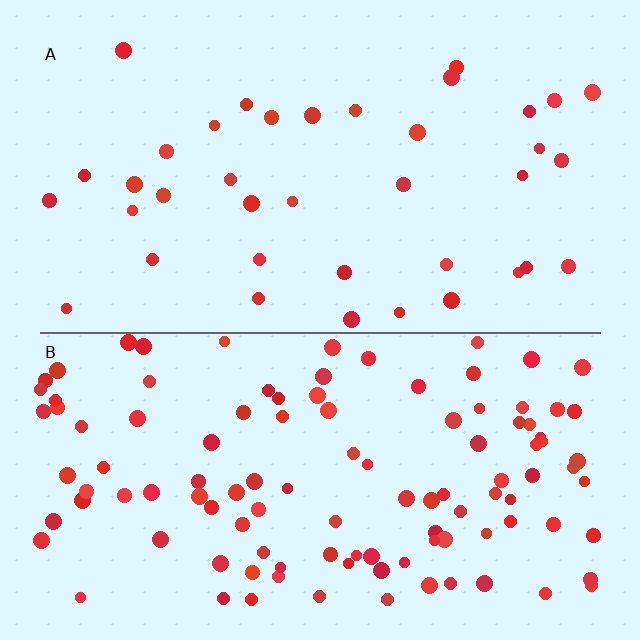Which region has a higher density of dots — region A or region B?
B (the bottom).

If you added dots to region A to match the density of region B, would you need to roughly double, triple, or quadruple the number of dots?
Approximately triple.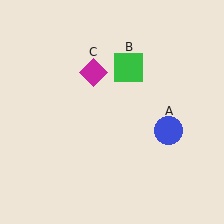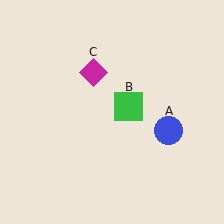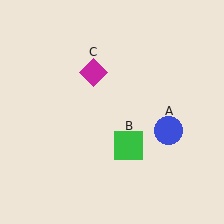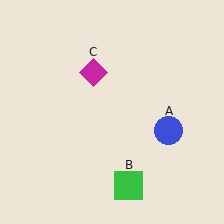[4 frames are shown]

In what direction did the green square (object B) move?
The green square (object B) moved down.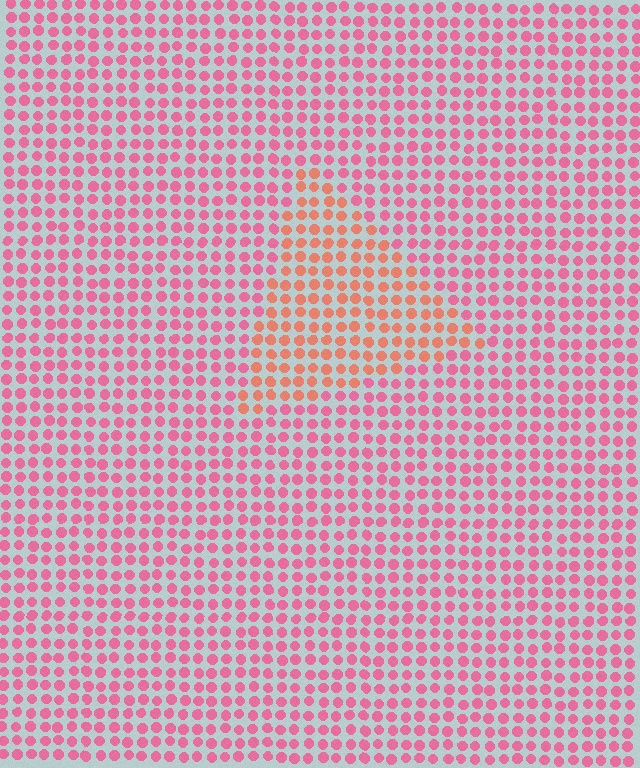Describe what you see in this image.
The image is filled with small pink elements in a uniform arrangement. A triangle-shaped region is visible where the elements are tinted to a slightly different hue, forming a subtle color boundary.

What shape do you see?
I see a triangle.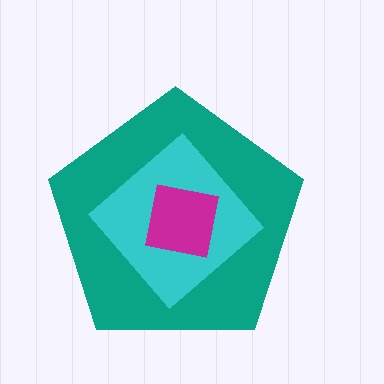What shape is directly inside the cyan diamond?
The magenta square.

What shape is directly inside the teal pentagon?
The cyan diamond.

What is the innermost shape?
The magenta square.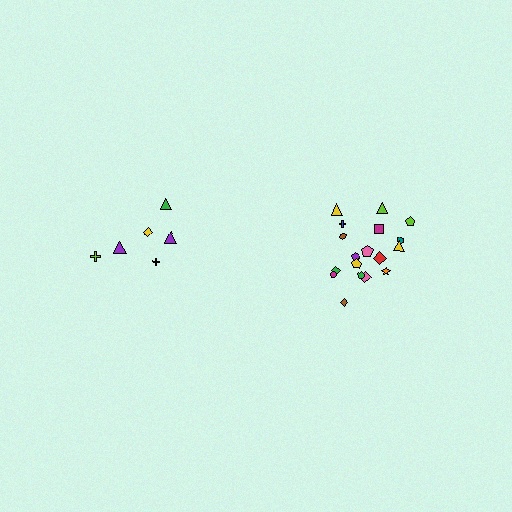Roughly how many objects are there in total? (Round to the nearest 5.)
Roughly 25 objects in total.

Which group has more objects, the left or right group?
The right group.